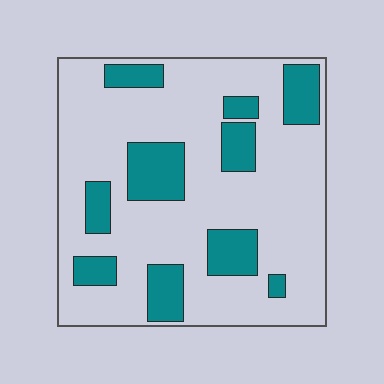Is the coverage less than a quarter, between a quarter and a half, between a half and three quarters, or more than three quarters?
Less than a quarter.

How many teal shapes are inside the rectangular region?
10.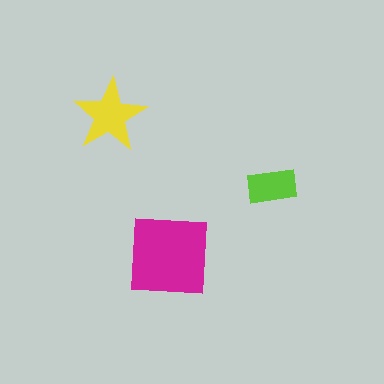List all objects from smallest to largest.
The lime rectangle, the yellow star, the magenta square.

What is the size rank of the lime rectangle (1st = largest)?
3rd.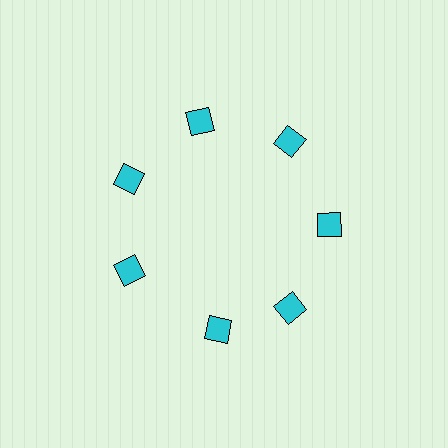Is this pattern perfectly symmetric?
No. The 7 cyan squares are arranged in a ring, but one element near the 6 o'clock position is rotated out of alignment along the ring, breaking the 7-fold rotational symmetry.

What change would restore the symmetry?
The symmetry would be restored by rotating it back into even spacing with its neighbors so that all 7 squares sit at equal angles and equal distance from the center.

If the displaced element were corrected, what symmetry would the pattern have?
It would have 7-fold rotational symmetry — the pattern would map onto itself every 51 degrees.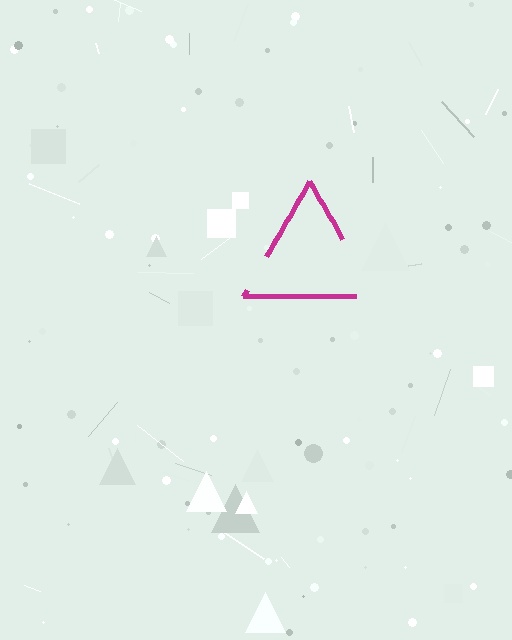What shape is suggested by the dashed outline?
The dashed outline suggests a triangle.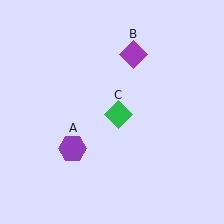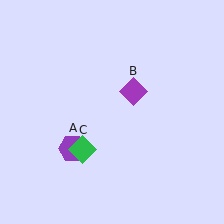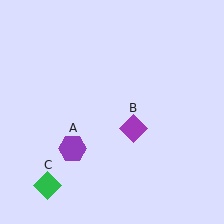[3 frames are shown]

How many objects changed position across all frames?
2 objects changed position: purple diamond (object B), green diamond (object C).